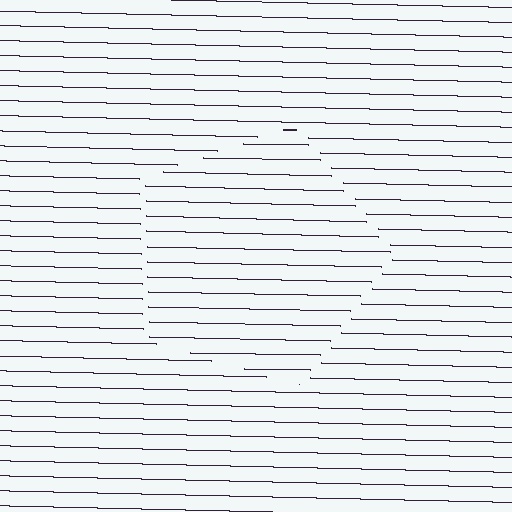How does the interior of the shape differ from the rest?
The interior of the shape contains the same grating, shifted by half a period — the contour is defined by the phase discontinuity where line-ends from the inner and outer gratings abut.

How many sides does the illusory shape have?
5 sides — the line-ends trace a pentagon.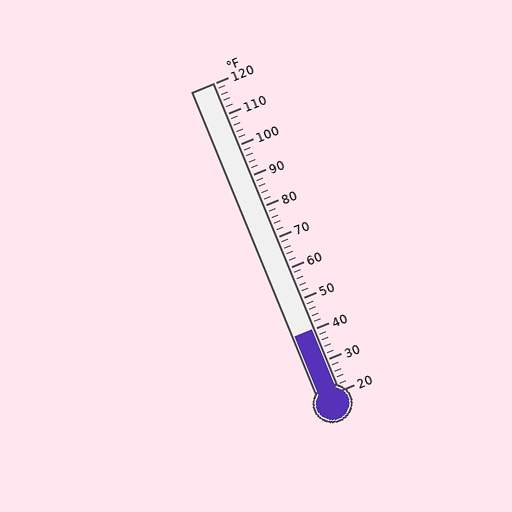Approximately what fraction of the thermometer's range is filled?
The thermometer is filled to approximately 20% of its range.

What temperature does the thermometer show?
The thermometer shows approximately 40°F.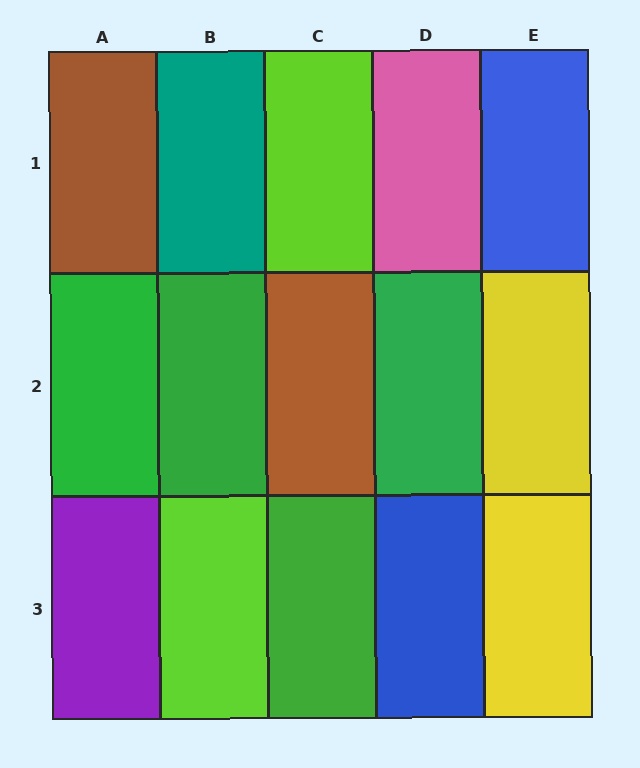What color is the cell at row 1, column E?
Blue.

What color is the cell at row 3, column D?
Blue.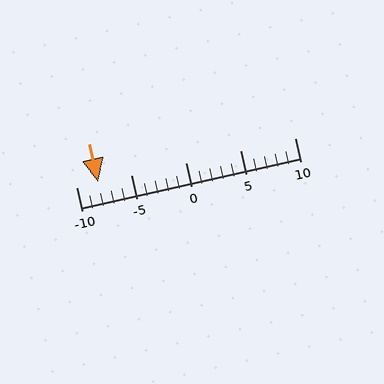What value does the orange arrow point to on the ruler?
The orange arrow points to approximately -8.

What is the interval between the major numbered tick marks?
The major tick marks are spaced 5 units apart.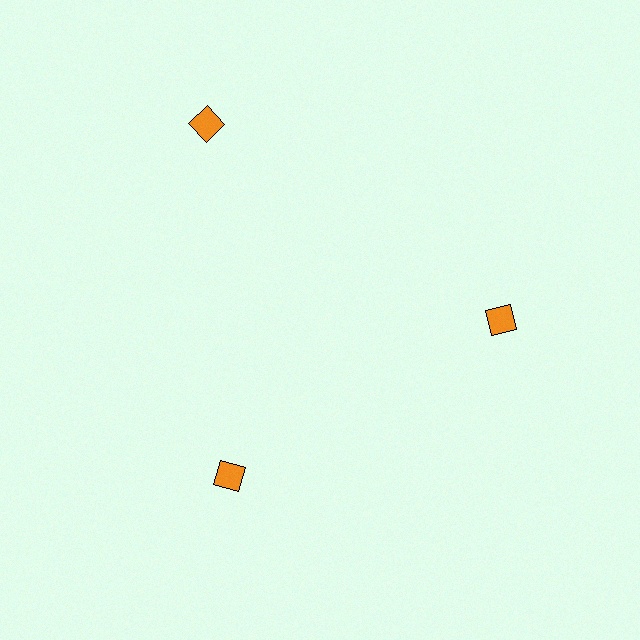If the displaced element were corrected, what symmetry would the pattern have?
It would have 3-fold rotational symmetry — the pattern would map onto itself every 120 degrees.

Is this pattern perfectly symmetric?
No. The 3 orange squares are arranged in a ring, but one element near the 11 o'clock position is pushed outward from the center, breaking the 3-fold rotational symmetry.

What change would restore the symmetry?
The symmetry would be restored by moving it inward, back onto the ring so that all 3 squares sit at equal angles and equal distance from the center.